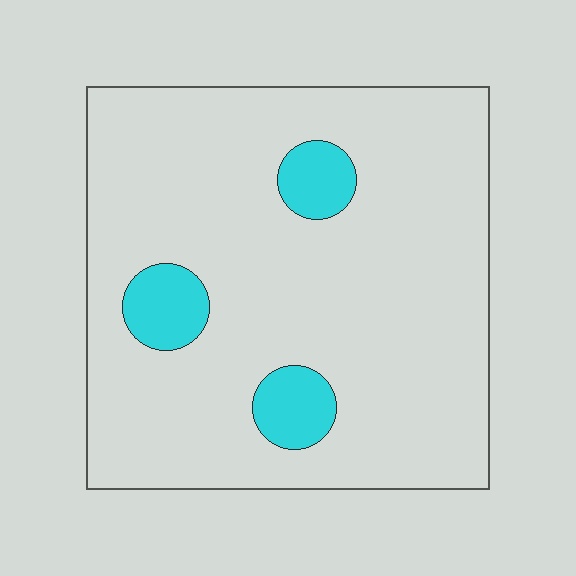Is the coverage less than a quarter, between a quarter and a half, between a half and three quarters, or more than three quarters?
Less than a quarter.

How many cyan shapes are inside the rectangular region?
3.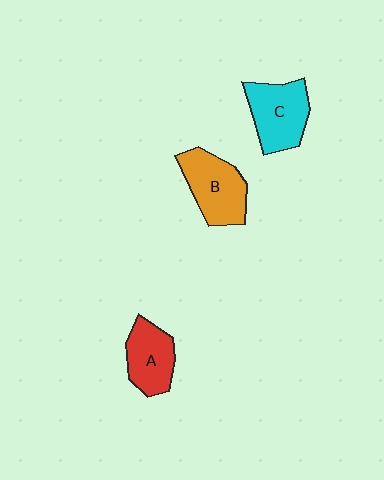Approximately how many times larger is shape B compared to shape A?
Approximately 1.2 times.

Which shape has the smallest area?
Shape A (red).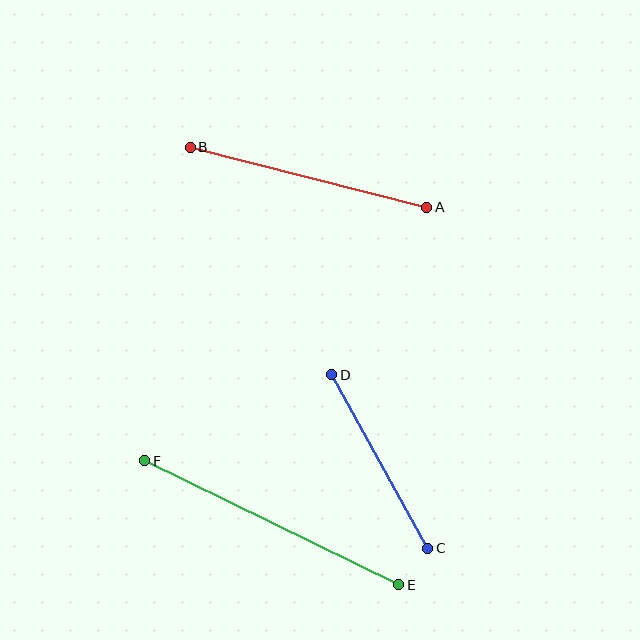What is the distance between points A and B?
The distance is approximately 244 pixels.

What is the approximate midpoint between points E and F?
The midpoint is at approximately (272, 523) pixels.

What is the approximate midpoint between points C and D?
The midpoint is at approximately (380, 461) pixels.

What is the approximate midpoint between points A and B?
The midpoint is at approximately (309, 177) pixels.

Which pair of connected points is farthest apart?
Points E and F are farthest apart.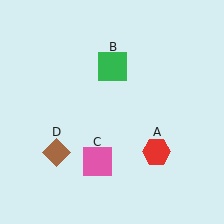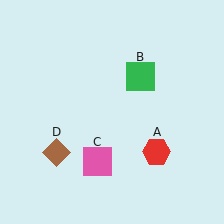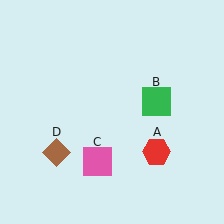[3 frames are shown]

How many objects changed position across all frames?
1 object changed position: green square (object B).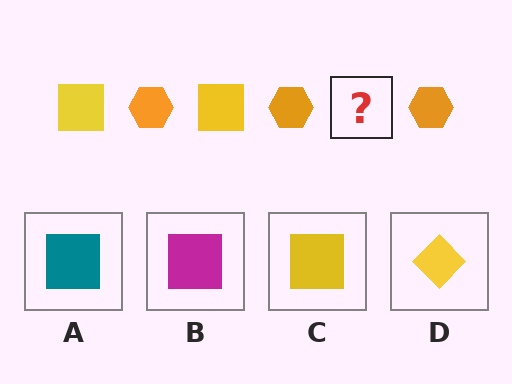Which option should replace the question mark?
Option C.